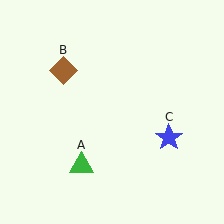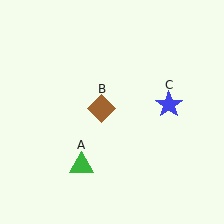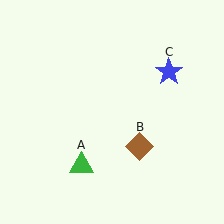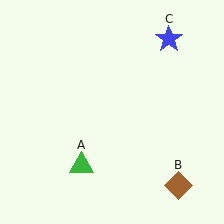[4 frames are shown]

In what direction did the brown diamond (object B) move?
The brown diamond (object B) moved down and to the right.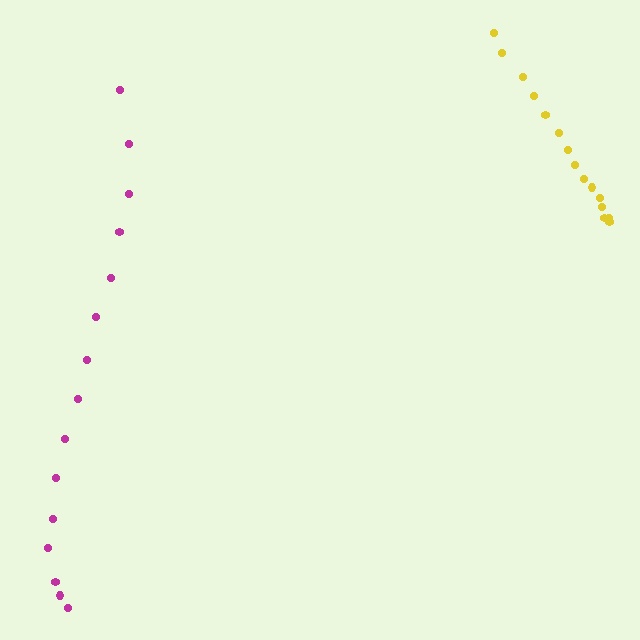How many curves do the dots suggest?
There are 2 distinct paths.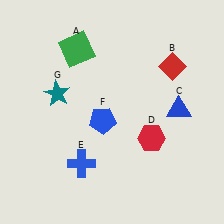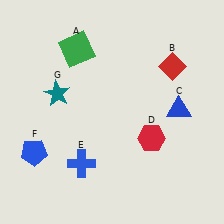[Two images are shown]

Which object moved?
The blue pentagon (F) moved left.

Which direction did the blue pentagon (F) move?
The blue pentagon (F) moved left.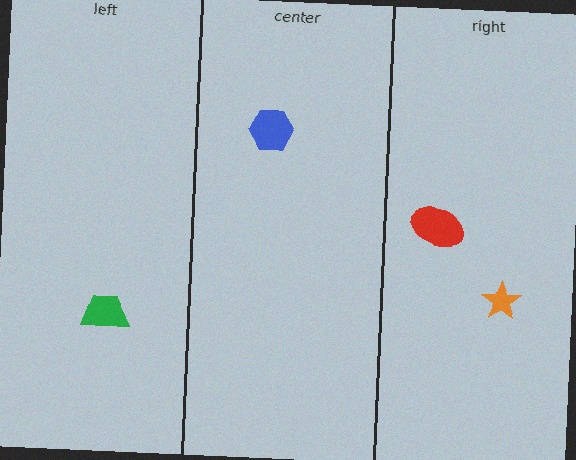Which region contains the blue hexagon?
The center region.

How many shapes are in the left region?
1.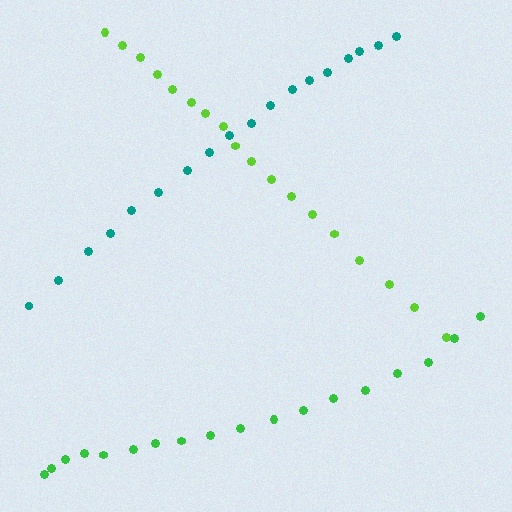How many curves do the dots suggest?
There are 3 distinct paths.